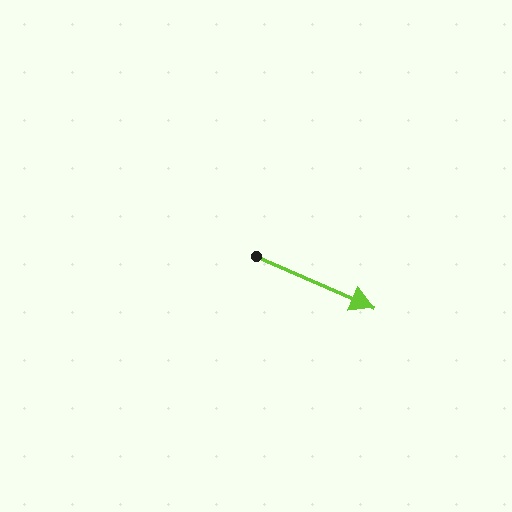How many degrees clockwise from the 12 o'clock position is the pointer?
Approximately 114 degrees.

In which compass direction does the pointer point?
Southeast.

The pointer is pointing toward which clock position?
Roughly 4 o'clock.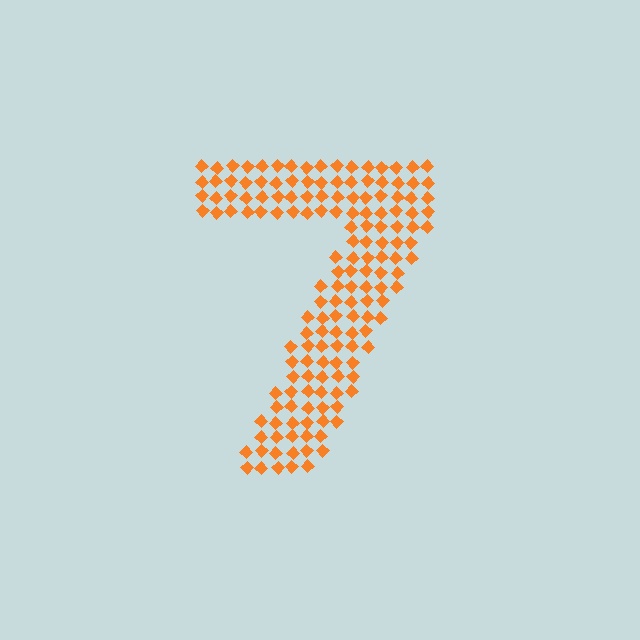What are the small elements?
The small elements are diamonds.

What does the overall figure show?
The overall figure shows the digit 7.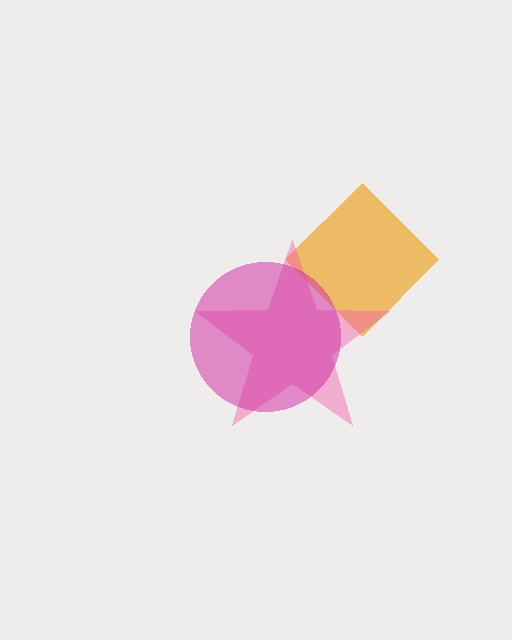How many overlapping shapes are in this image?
There are 3 overlapping shapes in the image.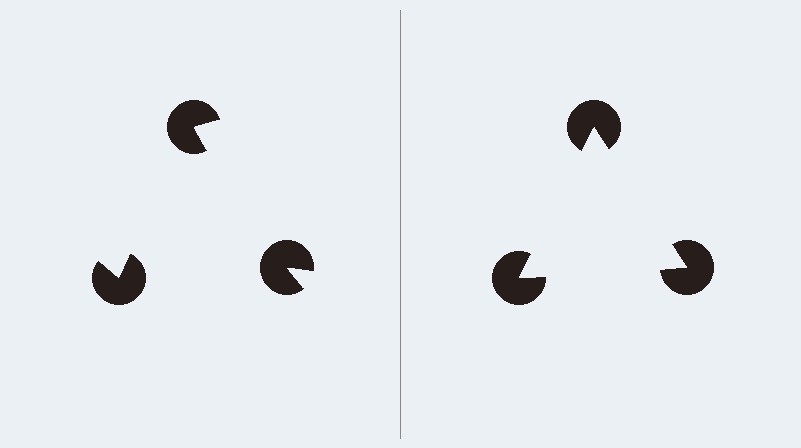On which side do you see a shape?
An illusory triangle appears on the right side. On the left side the wedge cuts are rotated, so no coherent shape forms.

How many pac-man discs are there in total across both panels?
6 — 3 on each side.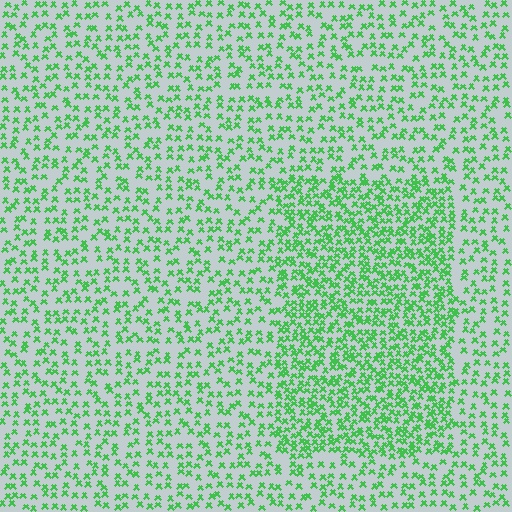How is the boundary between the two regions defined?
The boundary is defined by a change in element density (approximately 1.9x ratio). All elements are the same color, size, and shape.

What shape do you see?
I see a rectangle.